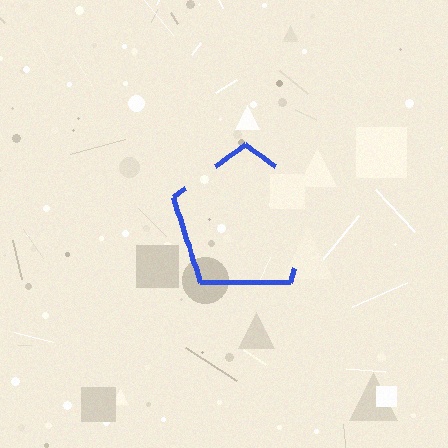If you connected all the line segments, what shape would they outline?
They would outline a pentagon.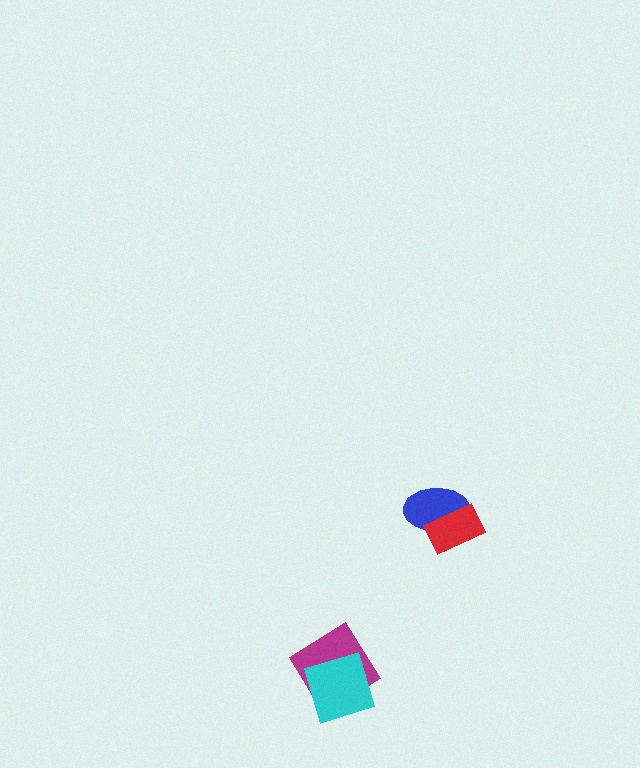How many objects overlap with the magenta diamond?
1 object overlaps with the magenta diamond.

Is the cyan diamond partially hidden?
No, no other shape covers it.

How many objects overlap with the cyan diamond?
1 object overlaps with the cyan diamond.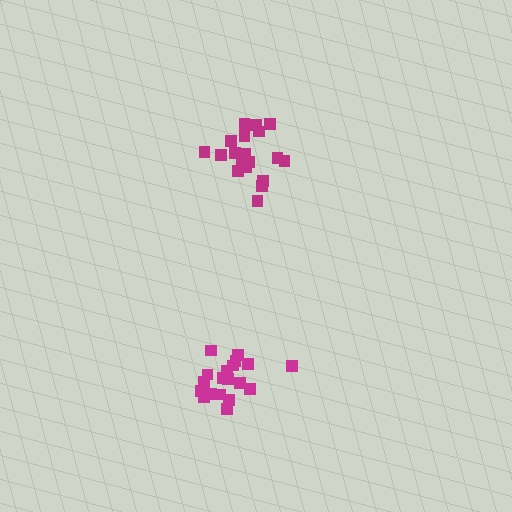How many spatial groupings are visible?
There are 2 spatial groupings.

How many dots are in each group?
Group 1: 20 dots, Group 2: 20 dots (40 total).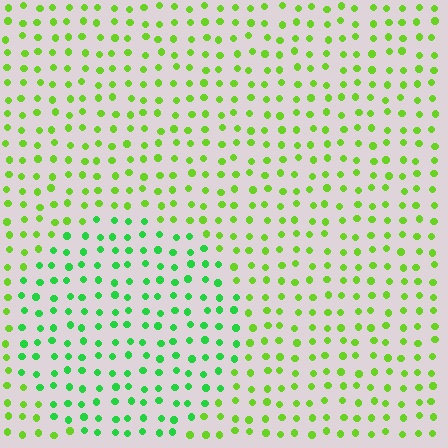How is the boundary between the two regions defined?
The boundary is defined purely by a slight shift in hue (about 33 degrees). Spacing, size, and orientation are identical on both sides.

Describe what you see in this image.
The image is filled with small lime elements in a uniform arrangement. A circle-shaped region is visible where the elements are tinted to a slightly different hue, forming a subtle color boundary.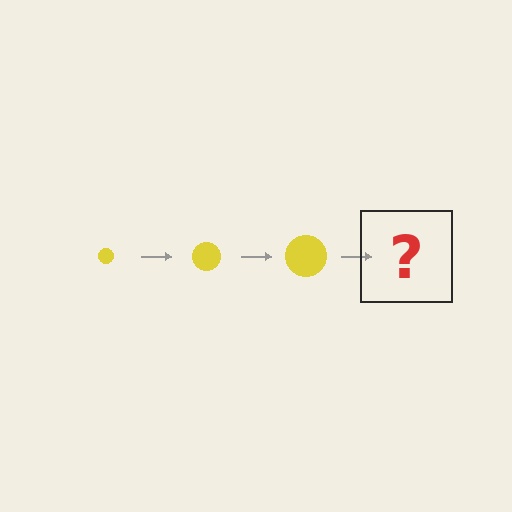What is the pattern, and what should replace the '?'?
The pattern is that the circle gets progressively larger each step. The '?' should be a yellow circle, larger than the previous one.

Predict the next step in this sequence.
The next step is a yellow circle, larger than the previous one.